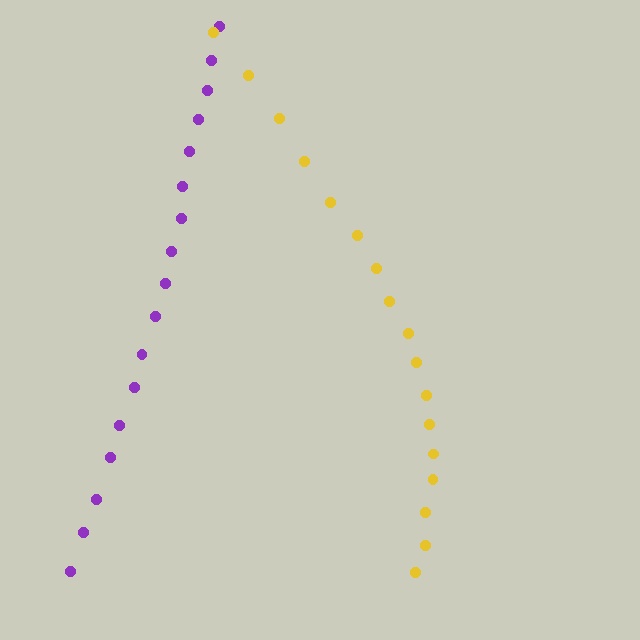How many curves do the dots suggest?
There are 2 distinct paths.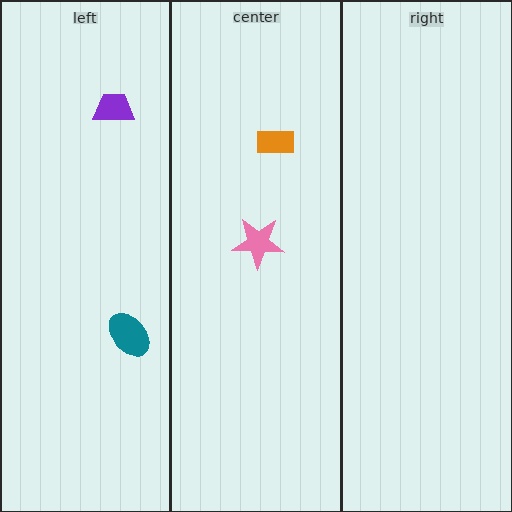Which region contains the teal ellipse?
The left region.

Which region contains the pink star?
The center region.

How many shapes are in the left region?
2.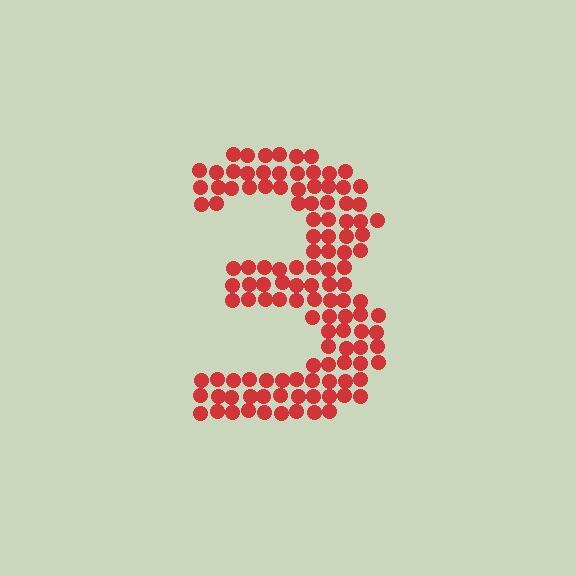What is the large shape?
The large shape is the digit 3.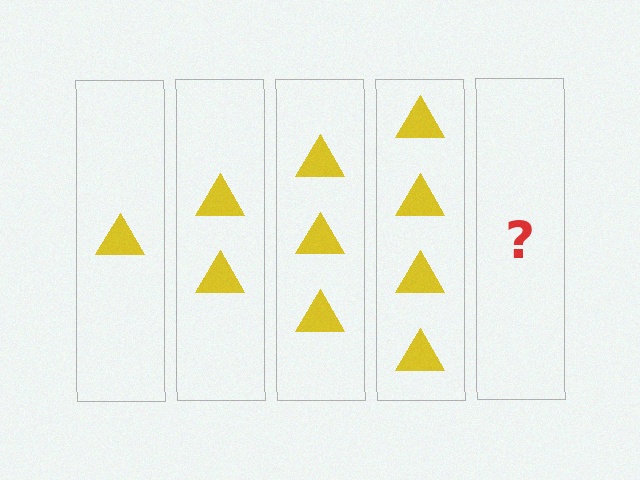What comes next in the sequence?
The next element should be 5 triangles.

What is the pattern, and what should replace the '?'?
The pattern is that each step adds one more triangle. The '?' should be 5 triangles.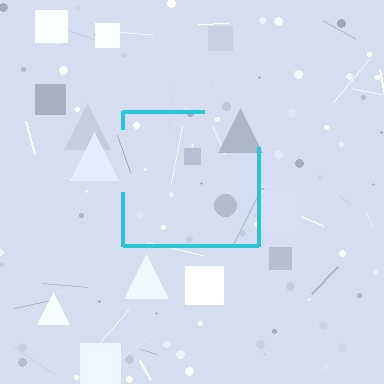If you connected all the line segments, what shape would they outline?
They would outline a square.